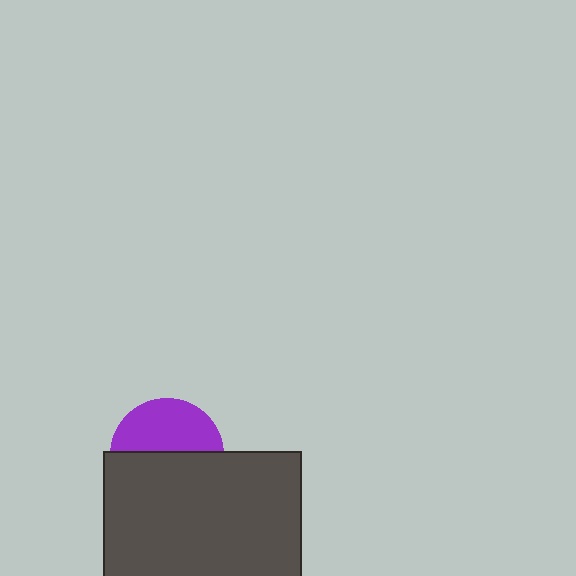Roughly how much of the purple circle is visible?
About half of it is visible (roughly 46%).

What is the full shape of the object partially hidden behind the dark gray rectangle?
The partially hidden object is a purple circle.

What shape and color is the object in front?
The object in front is a dark gray rectangle.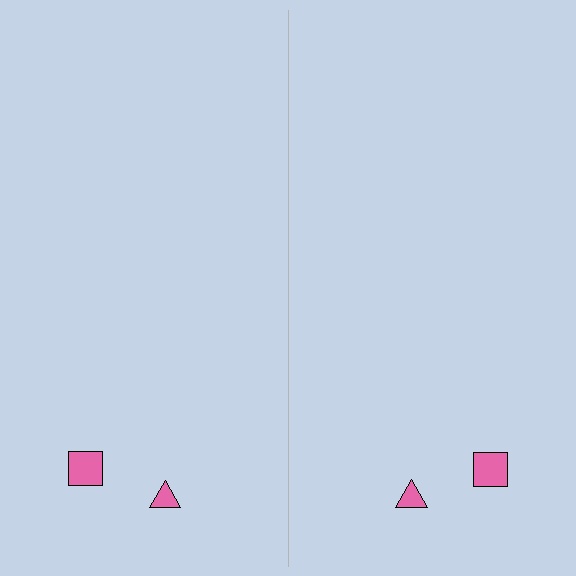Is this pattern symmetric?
Yes, this pattern has bilateral (reflection) symmetry.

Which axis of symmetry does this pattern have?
The pattern has a vertical axis of symmetry running through the center of the image.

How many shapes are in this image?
There are 4 shapes in this image.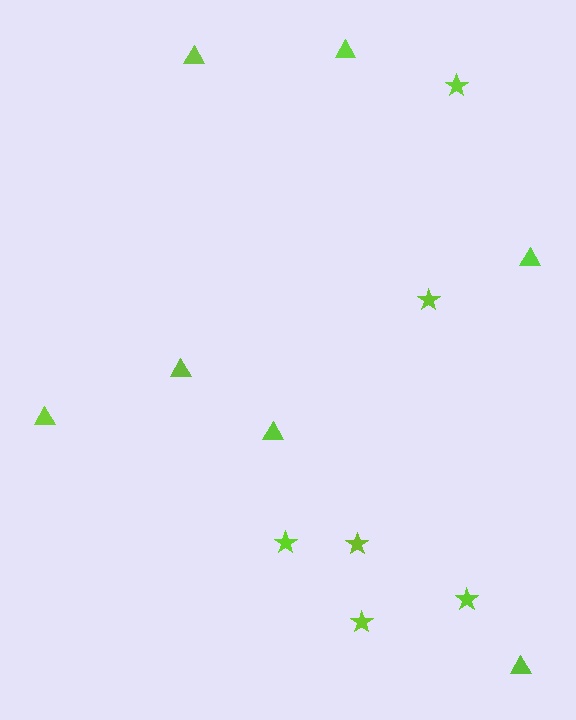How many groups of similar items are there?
There are 2 groups: one group of triangles (7) and one group of stars (6).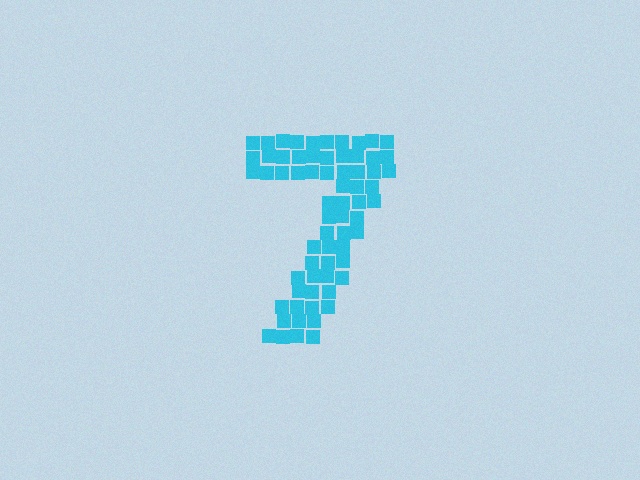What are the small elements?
The small elements are squares.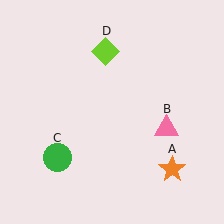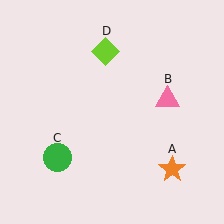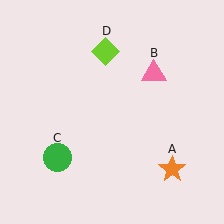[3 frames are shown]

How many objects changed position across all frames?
1 object changed position: pink triangle (object B).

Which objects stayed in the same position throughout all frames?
Orange star (object A) and green circle (object C) and lime diamond (object D) remained stationary.